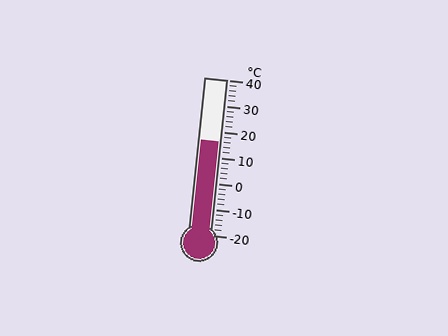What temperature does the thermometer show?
The thermometer shows approximately 16°C.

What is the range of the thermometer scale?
The thermometer scale ranges from -20°C to 40°C.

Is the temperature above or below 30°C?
The temperature is below 30°C.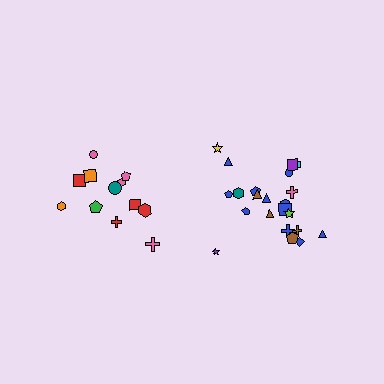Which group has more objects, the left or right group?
The right group.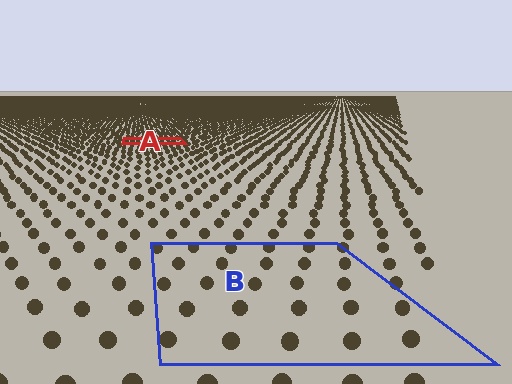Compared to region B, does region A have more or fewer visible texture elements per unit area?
Region A has more texture elements per unit area — they are packed more densely because it is farther away.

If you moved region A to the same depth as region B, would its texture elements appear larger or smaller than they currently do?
They would appear larger. At a closer depth, the same texture elements are projected at a bigger on-screen size.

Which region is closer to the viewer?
Region B is closer. The texture elements there are larger and more spread out.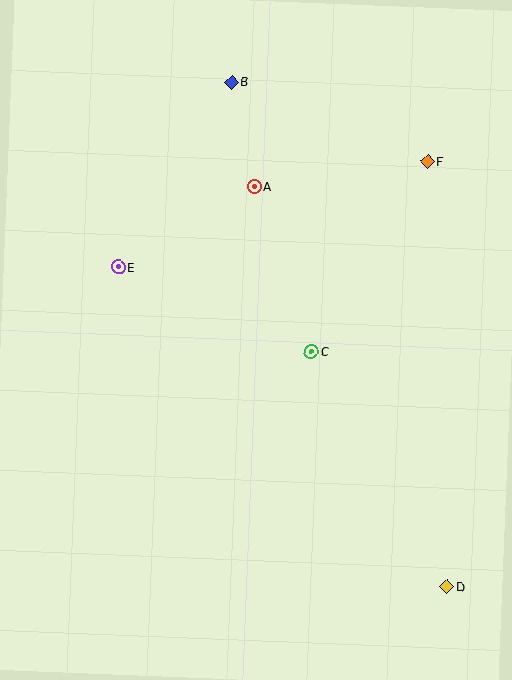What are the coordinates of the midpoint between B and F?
The midpoint between B and F is at (330, 122).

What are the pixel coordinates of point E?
Point E is at (118, 267).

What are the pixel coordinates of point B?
Point B is at (232, 82).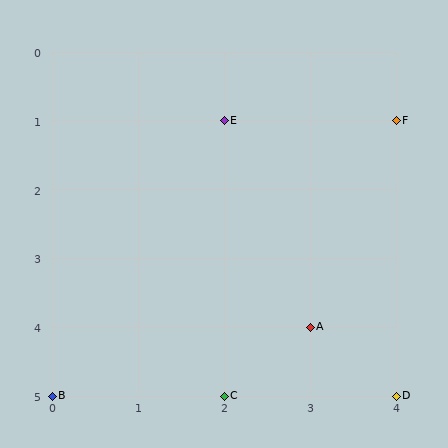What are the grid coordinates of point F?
Point F is at grid coordinates (4, 1).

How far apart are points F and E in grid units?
Points F and E are 2 columns apart.